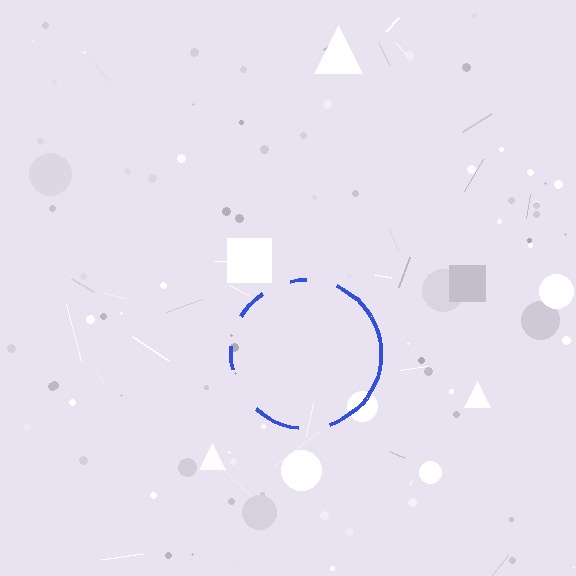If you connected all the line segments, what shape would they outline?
They would outline a circle.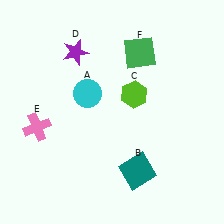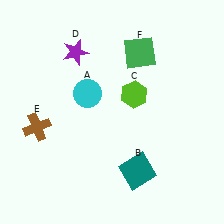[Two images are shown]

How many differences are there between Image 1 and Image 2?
There is 1 difference between the two images.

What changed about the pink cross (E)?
In Image 1, E is pink. In Image 2, it changed to brown.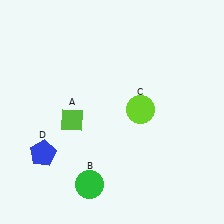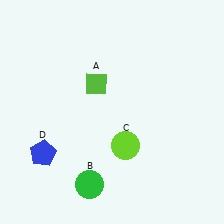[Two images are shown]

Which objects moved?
The objects that moved are: the lime diamond (A), the lime circle (C).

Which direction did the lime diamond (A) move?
The lime diamond (A) moved up.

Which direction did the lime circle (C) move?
The lime circle (C) moved down.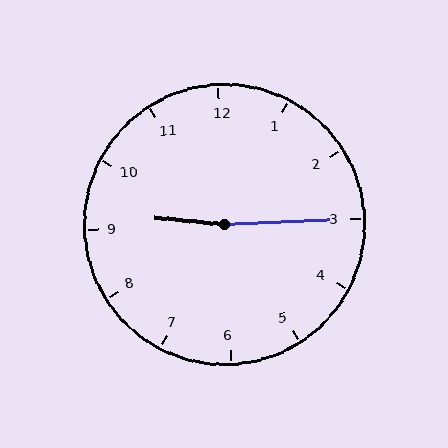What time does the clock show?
9:15.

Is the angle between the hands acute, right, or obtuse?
It is obtuse.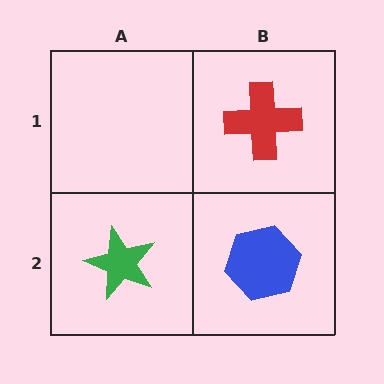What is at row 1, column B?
A red cross.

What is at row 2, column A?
A green star.